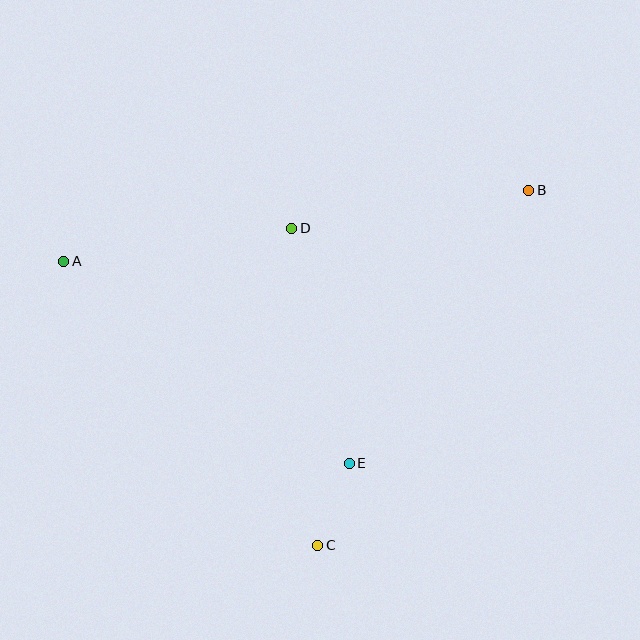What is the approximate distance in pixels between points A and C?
The distance between A and C is approximately 381 pixels.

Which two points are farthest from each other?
Points A and B are farthest from each other.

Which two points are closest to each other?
Points C and E are closest to each other.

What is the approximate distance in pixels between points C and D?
The distance between C and D is approximately 318 pixels.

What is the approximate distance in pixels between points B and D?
The distance between B and D is approximately 240 pixels.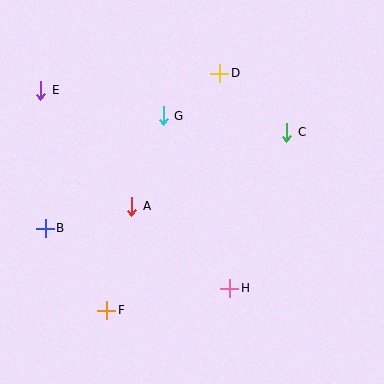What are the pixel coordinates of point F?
Point F is at (107, 310).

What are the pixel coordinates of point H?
Point H is at (230, 288).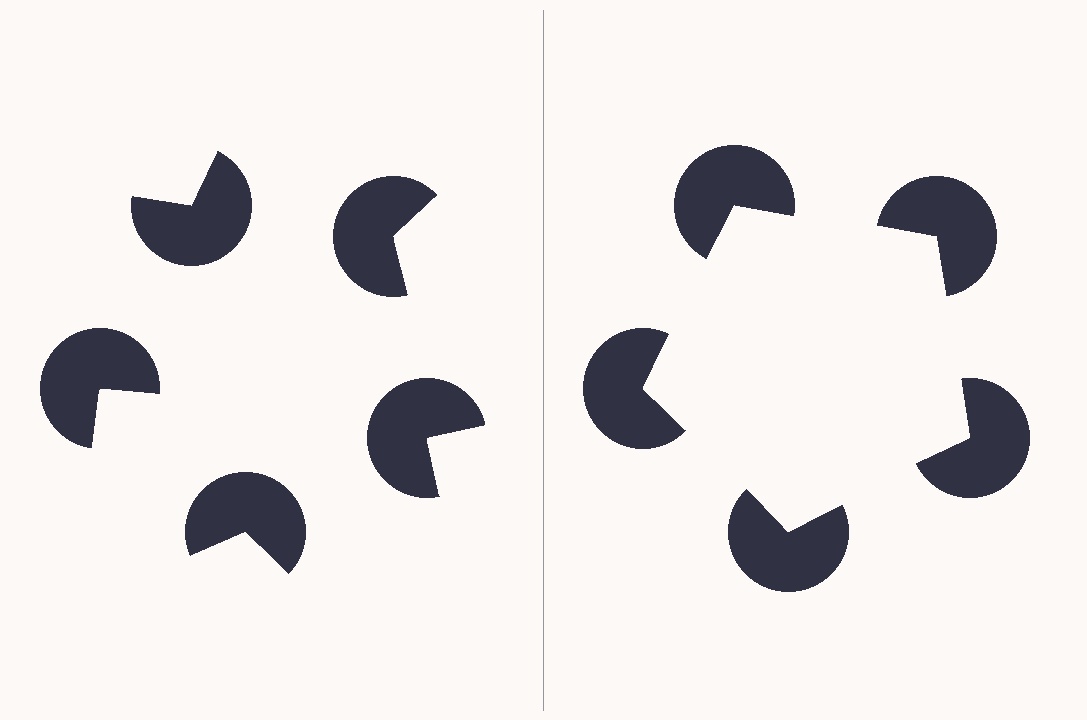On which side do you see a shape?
An illusory pentagon appears on the right side. On the left side the wedge cuts are rotated, so no coherent shape forms.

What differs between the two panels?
The pac-man discs are positioned identically on both sides; only the wedge orientations differ. On the right they align to a pentagon; on the left they are misaligned.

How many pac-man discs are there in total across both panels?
10 — 5 on each side.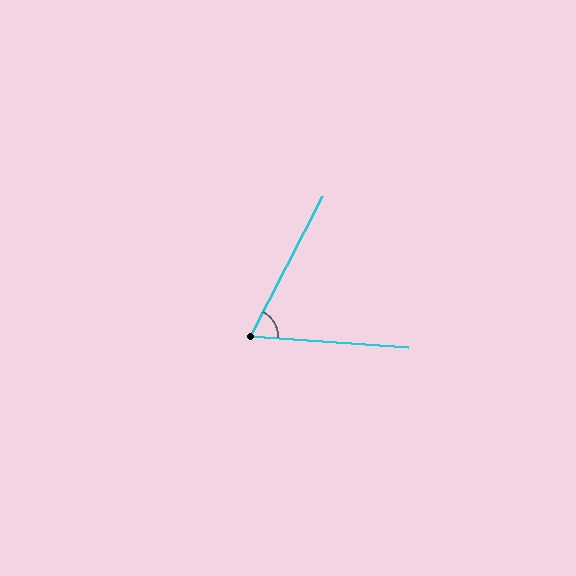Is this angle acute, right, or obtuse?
It is acute.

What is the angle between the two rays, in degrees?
Approximately 67 degrees.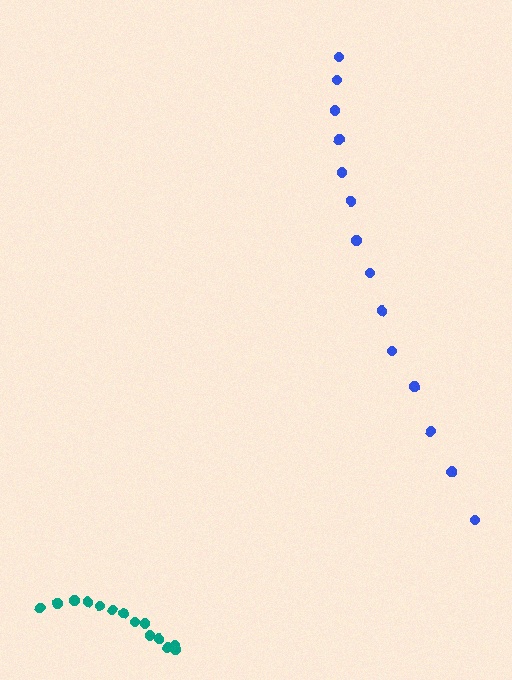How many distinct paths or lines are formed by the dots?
There are 2 distinct paths.